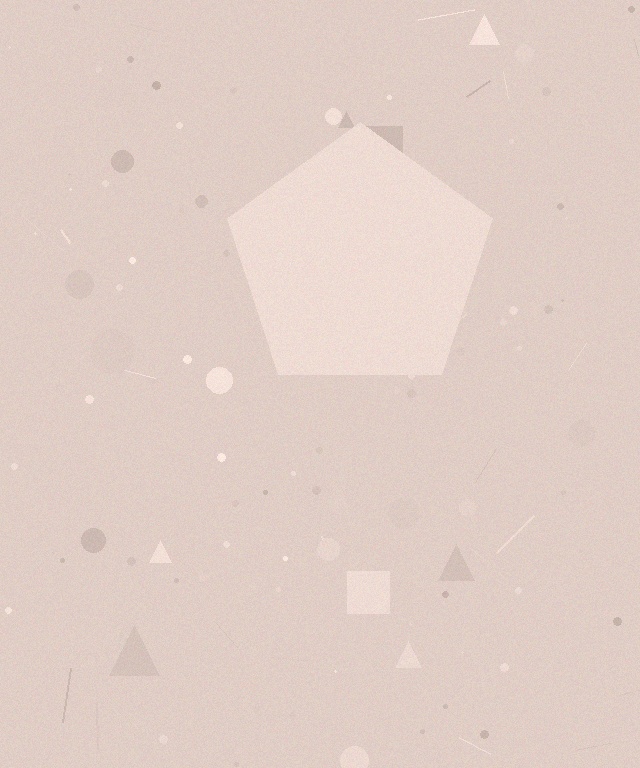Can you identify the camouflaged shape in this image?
The camouflaged shape is a pentagon.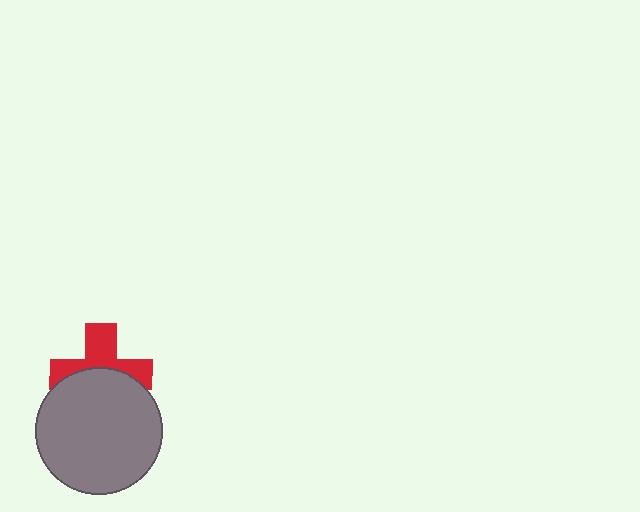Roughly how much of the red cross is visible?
About half of it is visible (roughly 51%).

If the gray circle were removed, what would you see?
You would see the complete red cross.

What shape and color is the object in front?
The object in front is a gray circle.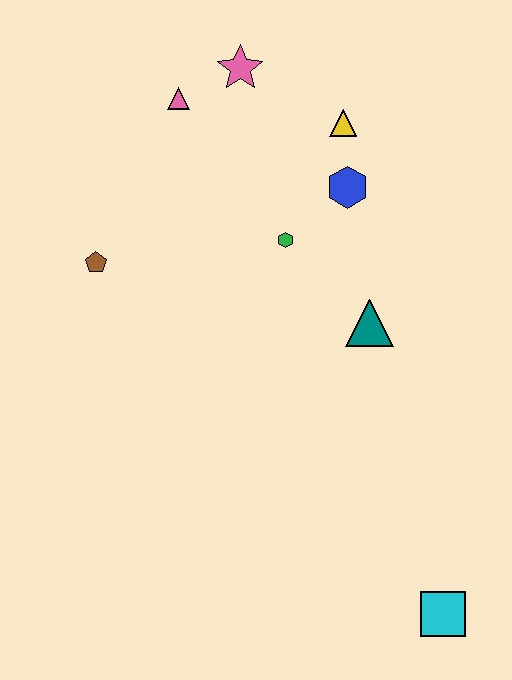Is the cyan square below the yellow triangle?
Yes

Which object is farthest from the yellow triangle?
The cyan square is farthest from the yellow triangle.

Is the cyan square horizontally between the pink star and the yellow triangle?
No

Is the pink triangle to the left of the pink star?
Yes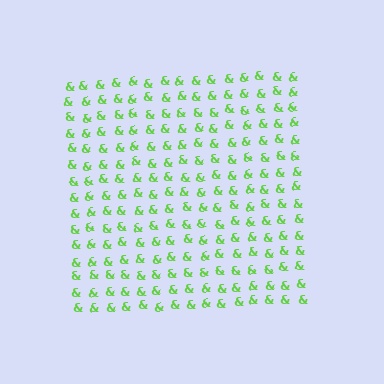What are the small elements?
The small elements are ampersands.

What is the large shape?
The large shape is a square.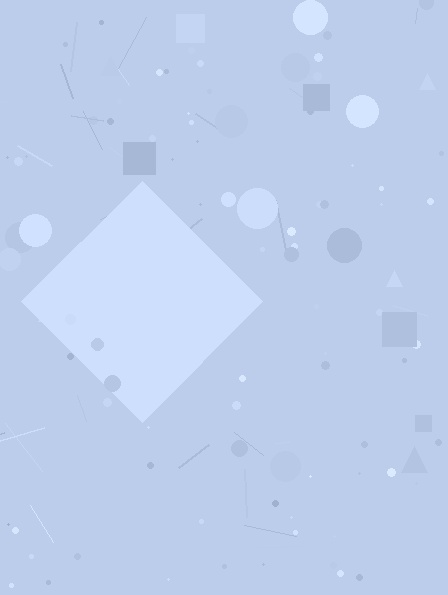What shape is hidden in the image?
A diamond is hidden in the image.